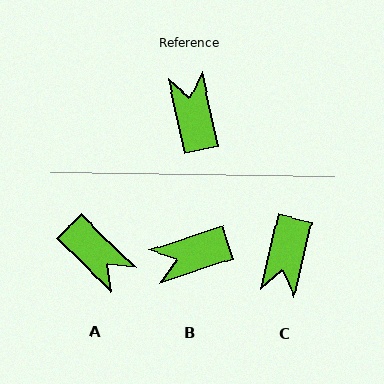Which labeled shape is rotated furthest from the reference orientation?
C, about 155 degrees away.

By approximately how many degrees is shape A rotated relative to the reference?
Approximately 147 degrees clockwise.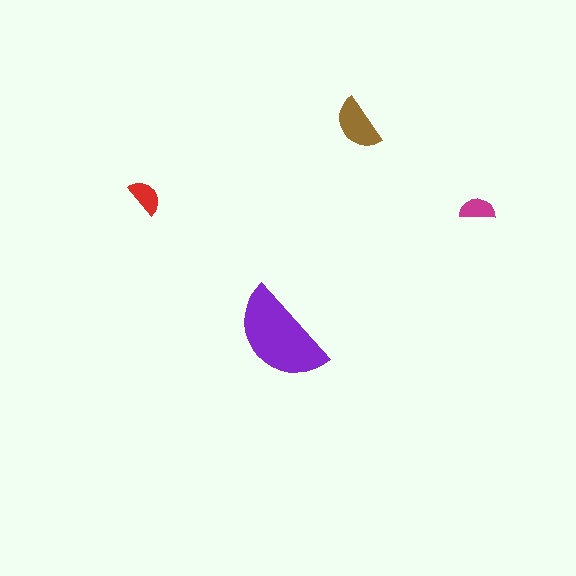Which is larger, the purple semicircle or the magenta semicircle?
The purple one.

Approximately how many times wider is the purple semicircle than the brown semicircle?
About 2 times wider.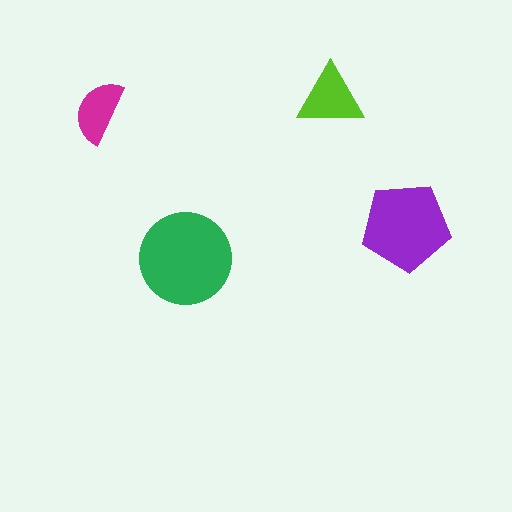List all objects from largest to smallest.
The green circle, the purple pentagon, the lime triangle, the magenta semicircle.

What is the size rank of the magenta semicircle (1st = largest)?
4th.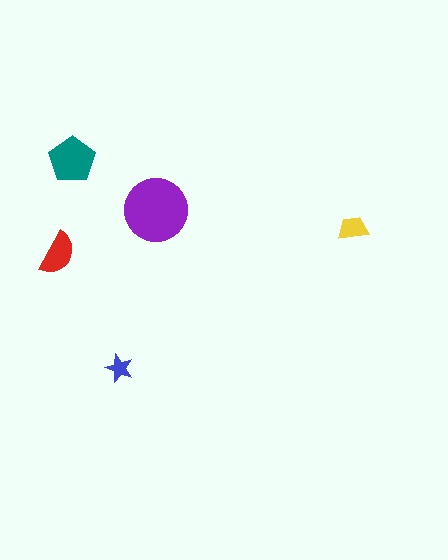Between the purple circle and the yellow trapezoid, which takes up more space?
The purple circle.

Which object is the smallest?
The blue star.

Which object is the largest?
The purple circle.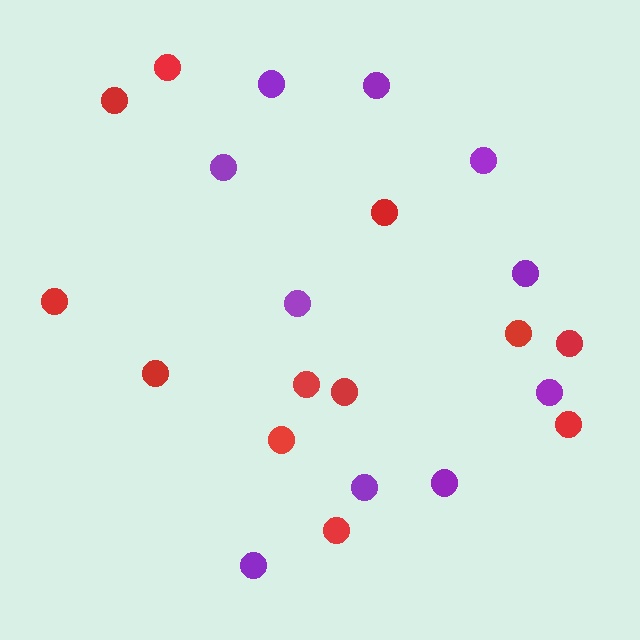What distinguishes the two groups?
There are 2 groups: one group of purple circles (10) and one group of red circles (12).